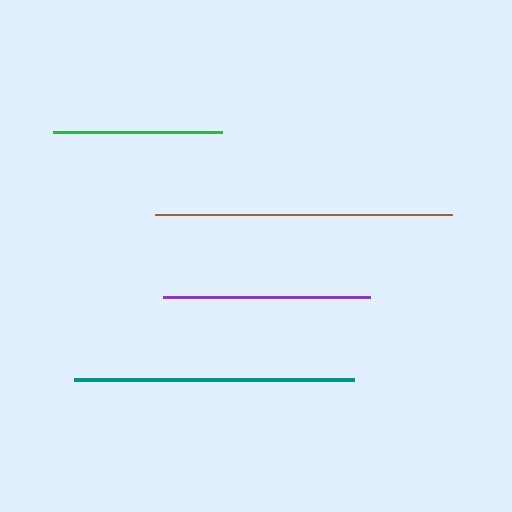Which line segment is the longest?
The brown line is the longest at approximately 297 pixels.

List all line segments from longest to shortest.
From longest to shortest: brown, teal, purple, green.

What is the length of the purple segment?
The purple segment is approximately 207 pixels long.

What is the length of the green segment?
The green segment is approximately 169 pixels long.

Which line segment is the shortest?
The green line is the shortest at approximately 169 pixels.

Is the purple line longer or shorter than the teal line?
The teal line is longer than the purple line.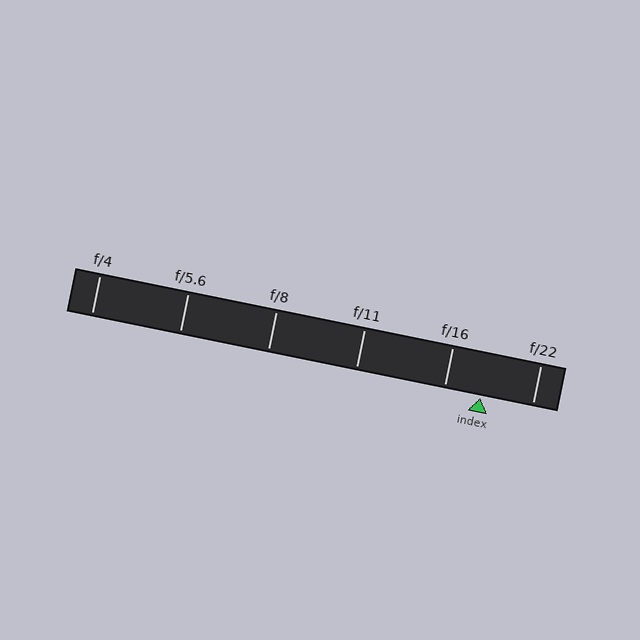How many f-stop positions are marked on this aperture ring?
There are 6 f-stop positions marked.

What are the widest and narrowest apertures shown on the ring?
The widest aperture shown is f/4 and the narrowest is f/22.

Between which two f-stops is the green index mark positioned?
The index mark is between f/16 and f/22.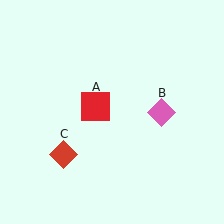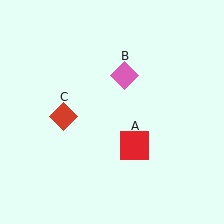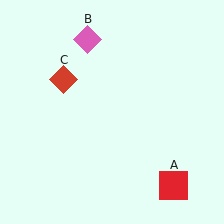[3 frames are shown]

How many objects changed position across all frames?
3 objects changed position: red square (object A), pink diamond (object B), red diamond (object C).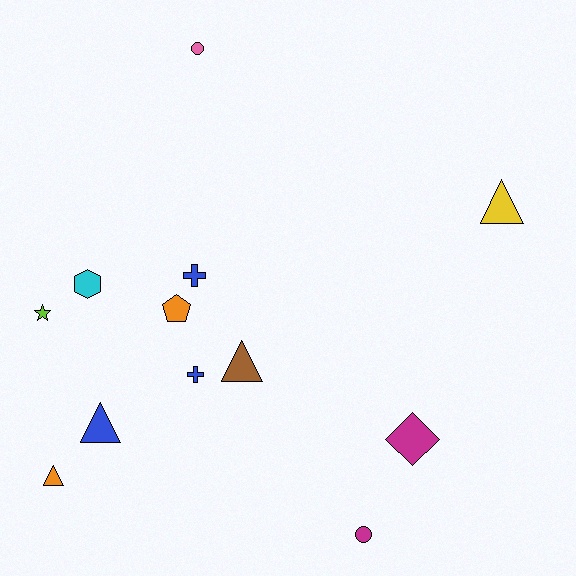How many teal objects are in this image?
There are no teal objects.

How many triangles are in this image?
There are 4 triangles.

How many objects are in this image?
There are 12 objects.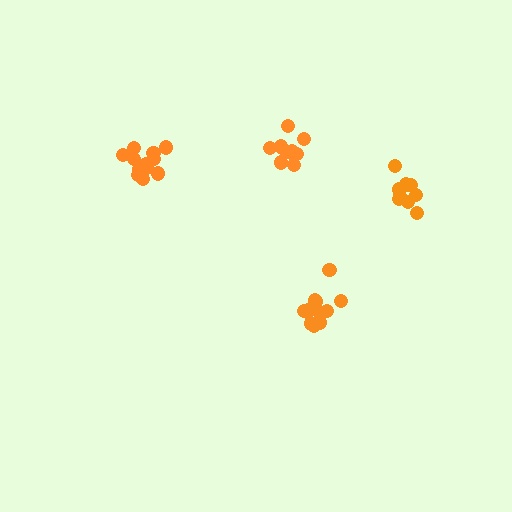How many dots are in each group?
Group 1: 14 dots, Group 2: 13 dots, Group 3: 11 dots, Group 4: 9 dots (47 total).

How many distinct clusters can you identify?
There are 4 distinct clusters.